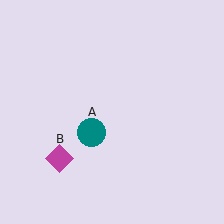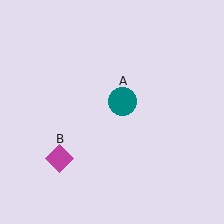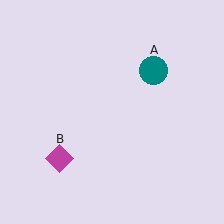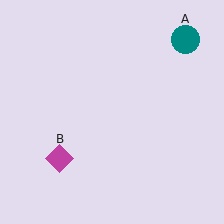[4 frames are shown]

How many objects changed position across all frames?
1 object changed position: teal circle (object A).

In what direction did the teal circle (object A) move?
The teal circle (object A) moved up and to the right.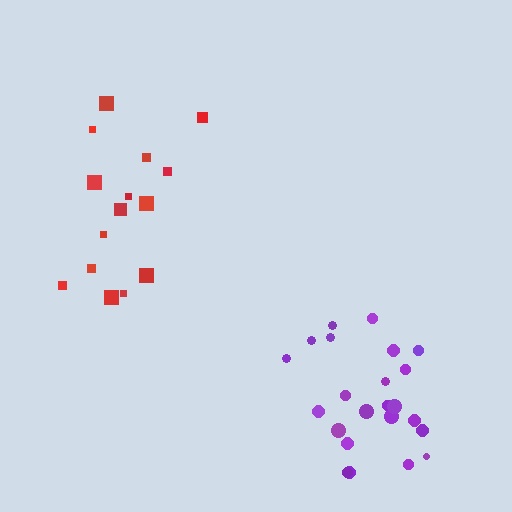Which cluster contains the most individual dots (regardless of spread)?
Purple (23).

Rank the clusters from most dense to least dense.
purple, red.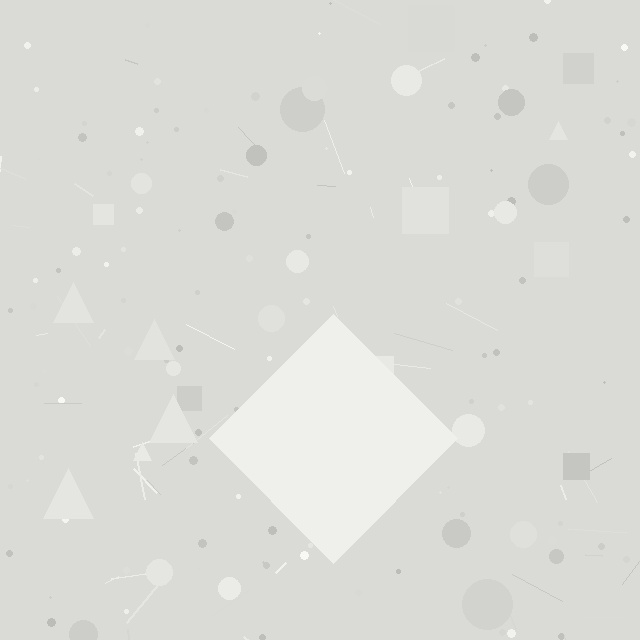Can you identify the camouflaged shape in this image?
The camouflaged shape is a diamond.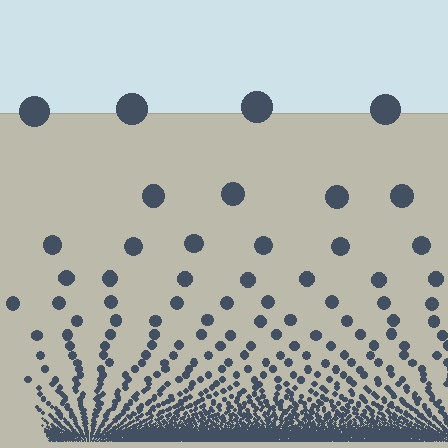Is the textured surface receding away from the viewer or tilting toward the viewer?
The surface appears to tilt toward the viewer. Texture elements get larger and sparser toward the top.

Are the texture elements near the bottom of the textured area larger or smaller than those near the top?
Smaller. The gradient is inverted — elements near the bottom are smaller and denser.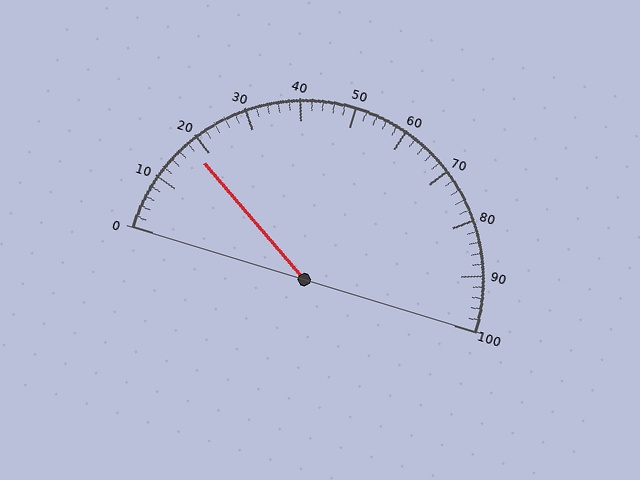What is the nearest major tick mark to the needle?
The nearest major tick mark is 20.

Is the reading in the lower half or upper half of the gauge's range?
The reading is in the lower half of the range (0 to 100).